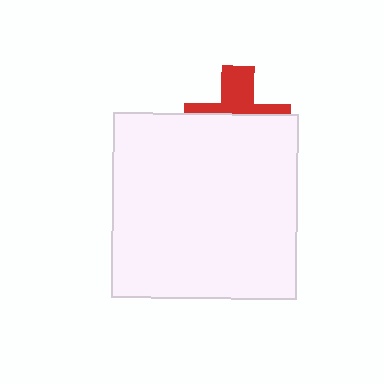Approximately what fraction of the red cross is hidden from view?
Roughly 61% of the red cross is hidden behind the white square.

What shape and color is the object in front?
The object in front is a white square.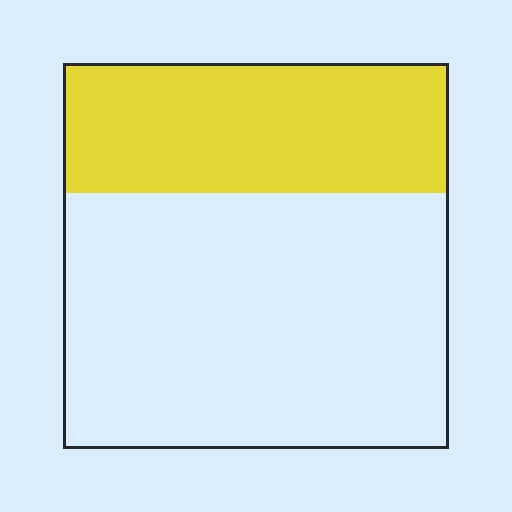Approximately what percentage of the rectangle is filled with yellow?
Approximately 35%.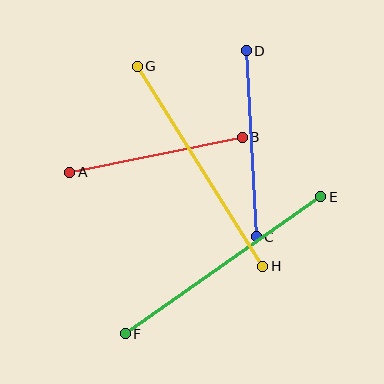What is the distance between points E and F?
The distance is approximately 239 pixels.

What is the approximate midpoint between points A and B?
The midpoint is at approximately (156, 155) pixels.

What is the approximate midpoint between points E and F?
The midpoint is at approximately (223, 265) pixels.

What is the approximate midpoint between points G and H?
The midpoint is at approximately (200, 166) pixels.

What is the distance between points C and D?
The distance is approximately 186 pixels.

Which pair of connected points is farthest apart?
Points E and F are farthest apart.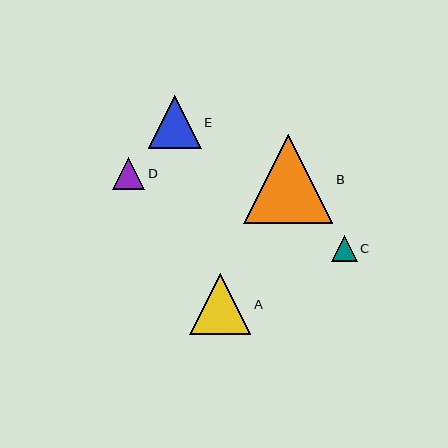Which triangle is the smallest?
Triangle C is the smallest with a size of approximately 26 pixels.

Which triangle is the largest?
Triangle B is the largest with a size of approximately 89 pixels.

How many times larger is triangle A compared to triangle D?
Triangle A is approximately 1.9 times the size of triangle D.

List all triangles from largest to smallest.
From largest to smallest: B, A, E, D, C.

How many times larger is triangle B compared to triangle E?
Triangle B is approximately 1.7 times the size of triangle E.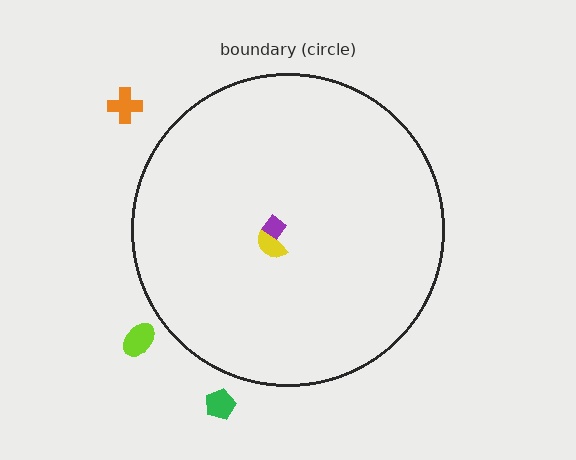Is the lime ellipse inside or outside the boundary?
Outside.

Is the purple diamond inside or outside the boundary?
Inside.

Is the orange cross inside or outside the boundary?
Outside.